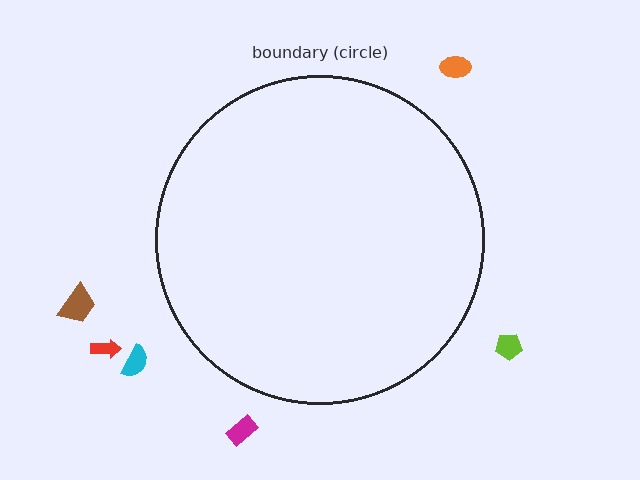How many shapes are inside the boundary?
0 inside, 6 outside.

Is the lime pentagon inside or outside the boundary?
Outside.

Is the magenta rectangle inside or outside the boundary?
Outside.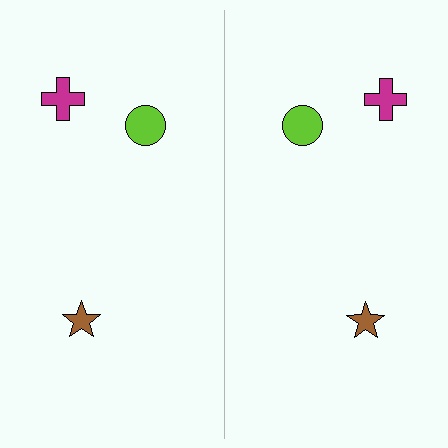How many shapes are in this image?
There are 6 shapes in this image.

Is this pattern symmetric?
Yes, this pattern has bilateral (reflection) symmetry.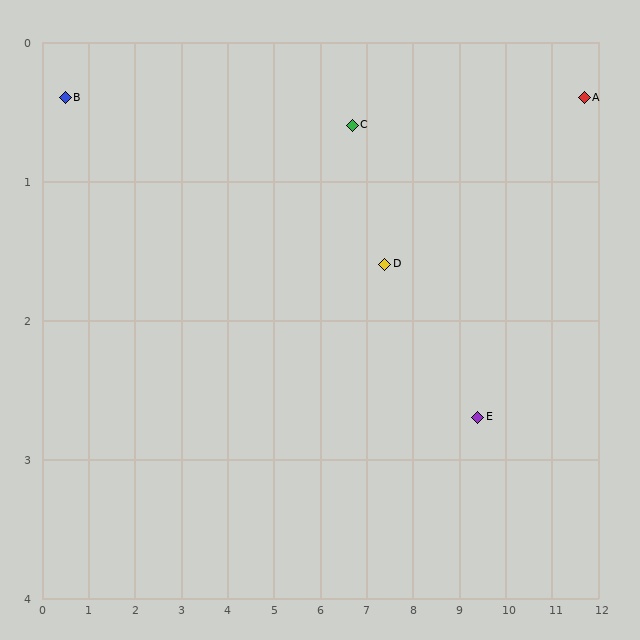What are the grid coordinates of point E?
Point E is at approximately (9.4, 2.7).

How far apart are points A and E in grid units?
Points A and E are about 3.3 grid units apart.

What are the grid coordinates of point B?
Point B is at approximately (0.5, 0.4).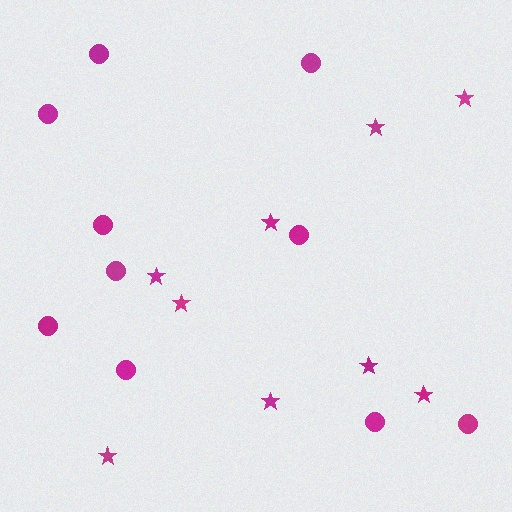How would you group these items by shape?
There are 2 groups: one group of circles (10) and one group of stars (9).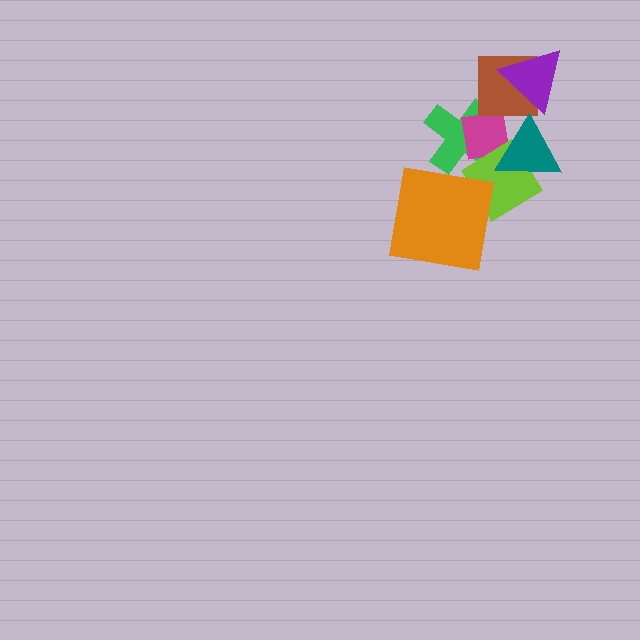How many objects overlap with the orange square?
1 object overlaps with the orange square.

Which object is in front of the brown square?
The purple triangle is in front of the brown square.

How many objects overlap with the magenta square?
3 objects overlap with the magenta square.